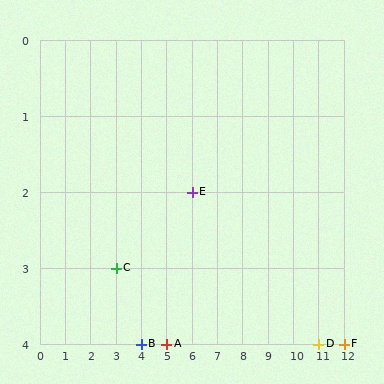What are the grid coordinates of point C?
Point C is at grid coordinates (3, 3).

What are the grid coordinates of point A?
Point A is at grid coordinates (5, 4).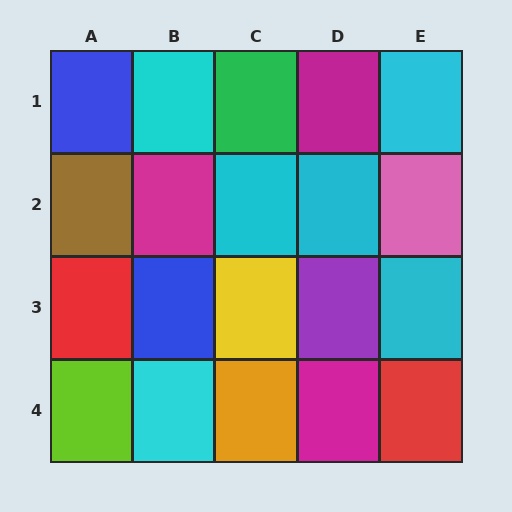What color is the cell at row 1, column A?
Blue.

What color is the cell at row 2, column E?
Pink.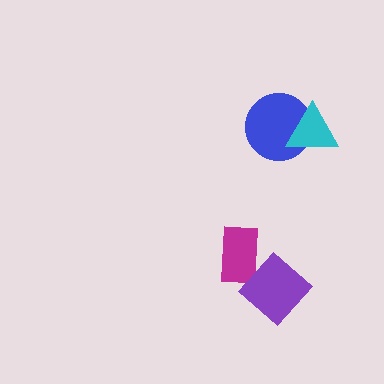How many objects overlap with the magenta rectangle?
1 object overlaps with the magenta rectangle.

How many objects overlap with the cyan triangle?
1 object overlaps with the cyan triangle.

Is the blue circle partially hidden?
Yes, it is partially covered by another shape.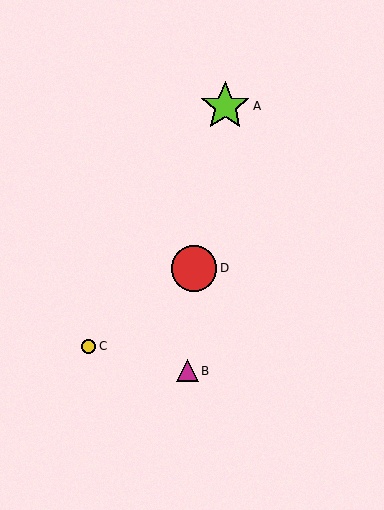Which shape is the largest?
The lime star (labeled A) is the largest.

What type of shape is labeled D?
Shape D is a red circle.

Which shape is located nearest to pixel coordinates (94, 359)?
The yellow circle (labeled C) at (88, 346) is nearest to that location.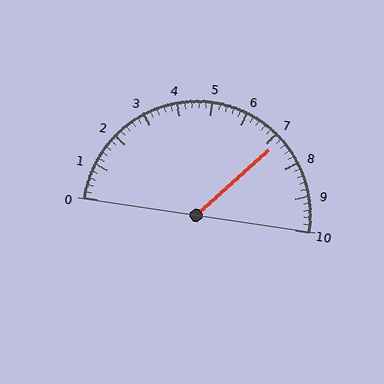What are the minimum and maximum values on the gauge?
The gauge ranges from 0 to 10.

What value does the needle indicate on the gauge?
The needle indicates approximately 7.2.